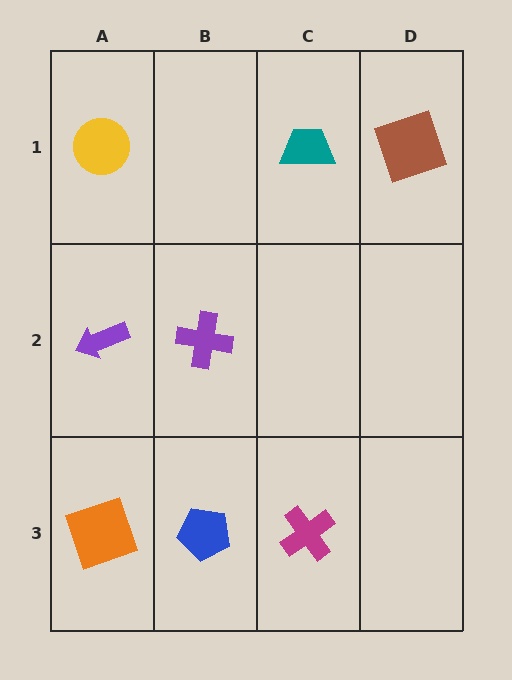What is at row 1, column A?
A yellow circle.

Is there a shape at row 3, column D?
No, that cell is empty.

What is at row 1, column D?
A brown square.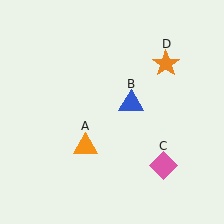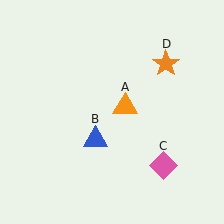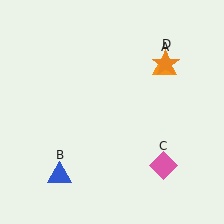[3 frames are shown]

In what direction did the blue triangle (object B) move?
The blue triangle (object B) moved down and to the left.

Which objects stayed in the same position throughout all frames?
Pink diamond (object C) and orange star (object D) remained stationary.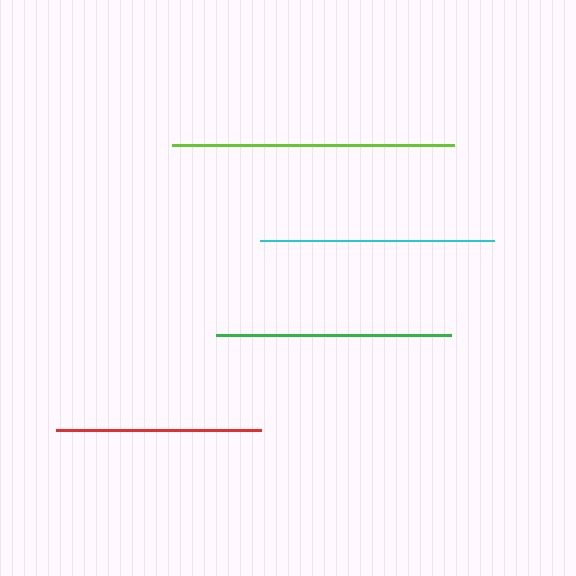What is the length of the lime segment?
The lime segment is approximately 282 pixels long.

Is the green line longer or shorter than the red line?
The green line is longer than the red line.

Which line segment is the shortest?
The red line is the shortest at approximately 205 pixels.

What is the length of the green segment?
The green segment is approximately 235 pixels long.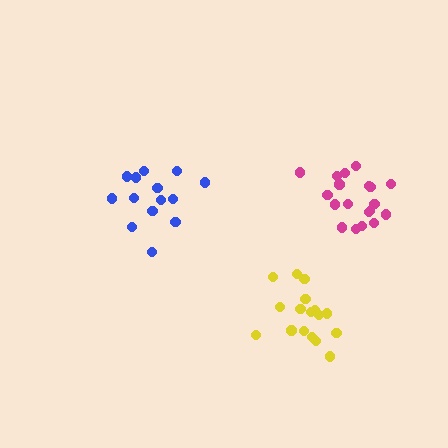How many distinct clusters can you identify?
There are 3 distinct clusters.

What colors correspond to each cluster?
The clusters are colored: magenta, yellow, blue.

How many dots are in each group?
Group 1: 19 dots, Group 2: 17 dots, Group 3: 14 dots (50 total).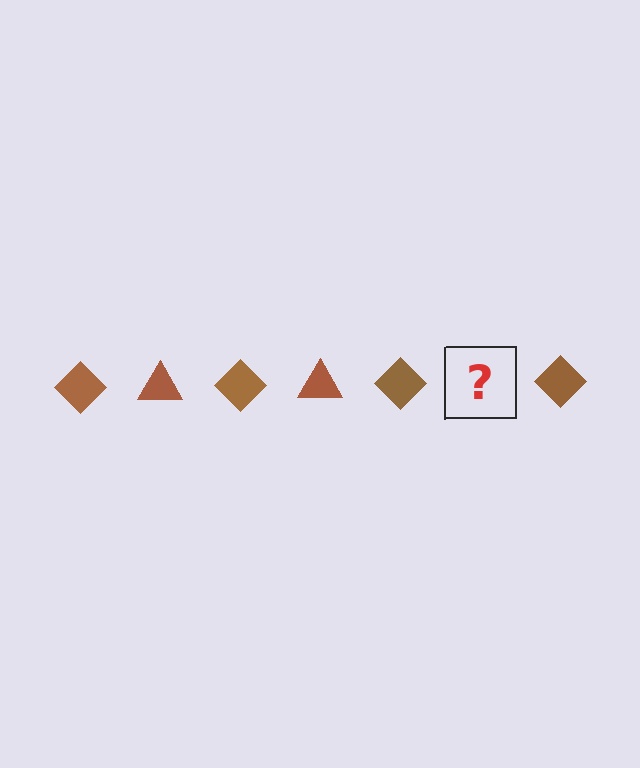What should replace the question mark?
The question mark should be replaced with a brown triangle.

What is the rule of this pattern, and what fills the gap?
The rule is that the pattern cycles through diamond, triangle shapes in brown. The gap should be filled with a brown triangle.